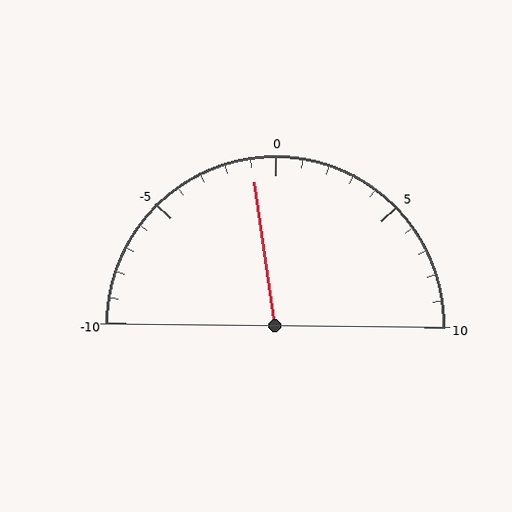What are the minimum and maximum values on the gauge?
The gauge ranges from -10 to 10.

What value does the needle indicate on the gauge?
The needle indicates approximately -1.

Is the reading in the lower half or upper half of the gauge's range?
The reading is in the lower half of the range (-10 to 10).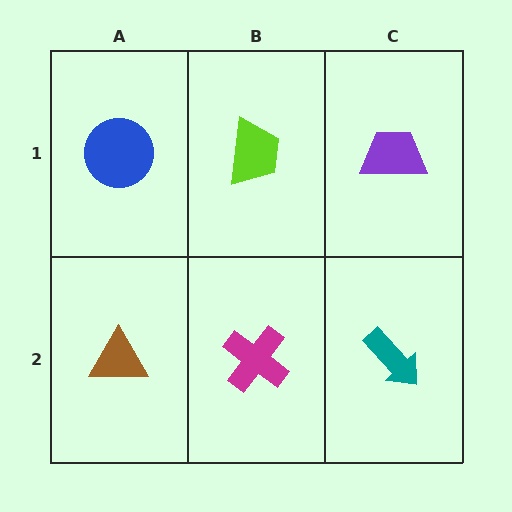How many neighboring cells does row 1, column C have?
2.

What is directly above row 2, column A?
A blue circle.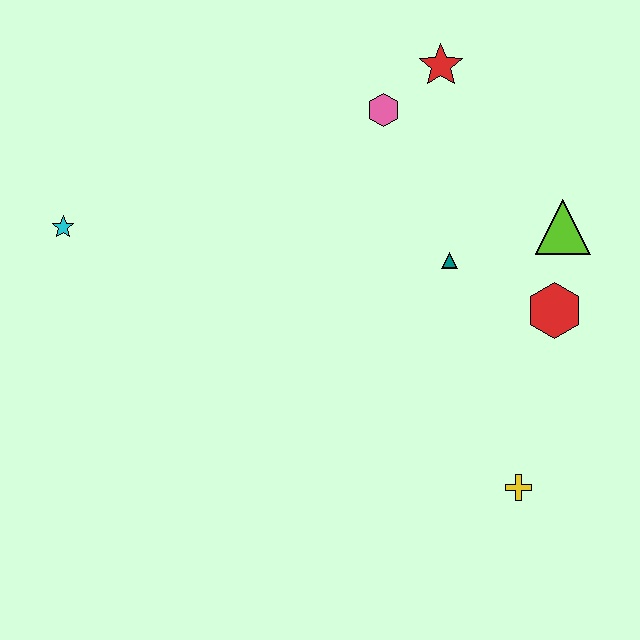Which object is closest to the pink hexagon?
The red star is closest to the pink hexagon.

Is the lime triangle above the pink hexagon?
No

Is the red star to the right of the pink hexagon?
Yes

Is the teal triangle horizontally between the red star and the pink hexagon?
No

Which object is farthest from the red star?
The yellow cross is farthest from the red star.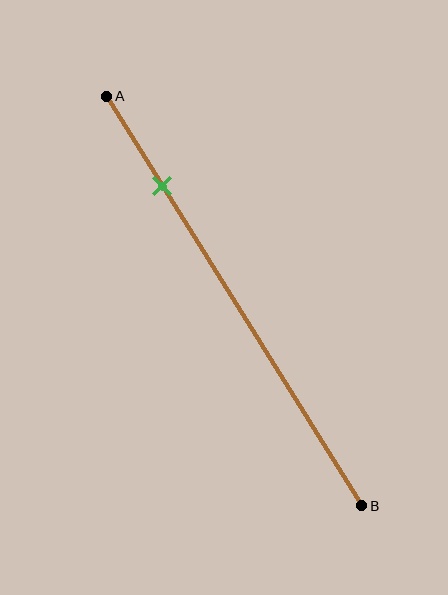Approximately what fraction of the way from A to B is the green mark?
The green mark is approximately 20% of the way from A to B.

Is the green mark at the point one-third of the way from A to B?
No, the mark is at about 20% from A, not at the 33% one-third point.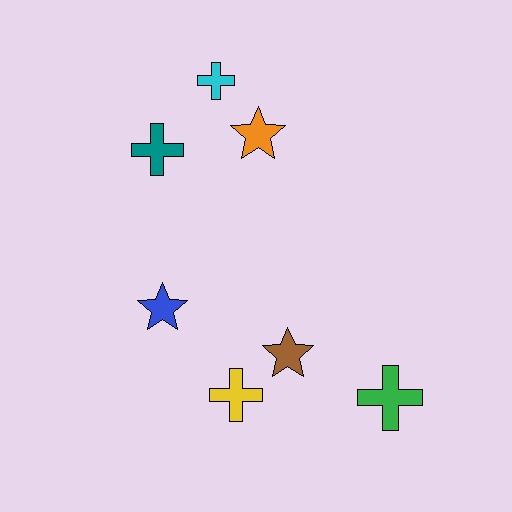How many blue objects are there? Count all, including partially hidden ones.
There is 1 blue object.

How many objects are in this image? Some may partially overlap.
There are 7 objects.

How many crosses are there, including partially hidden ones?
There are 4 crosses.